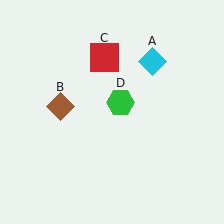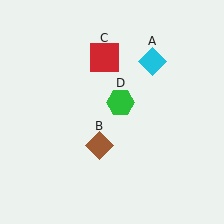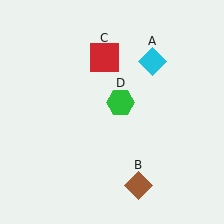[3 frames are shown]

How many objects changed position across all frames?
1 object changed position: brown diamond (object B).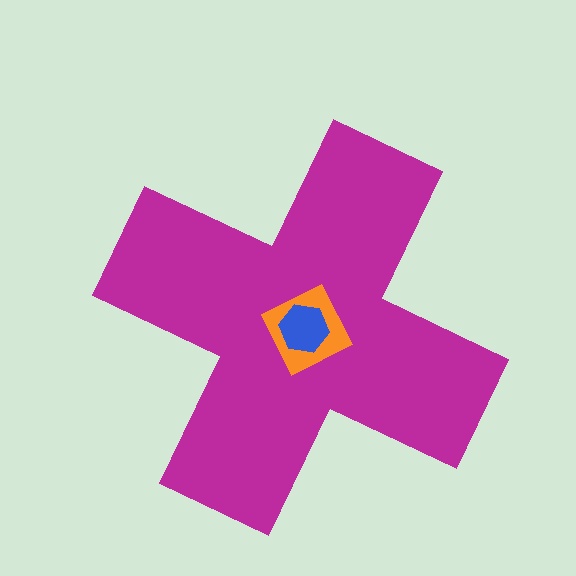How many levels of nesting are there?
3.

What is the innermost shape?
The blue hexagon.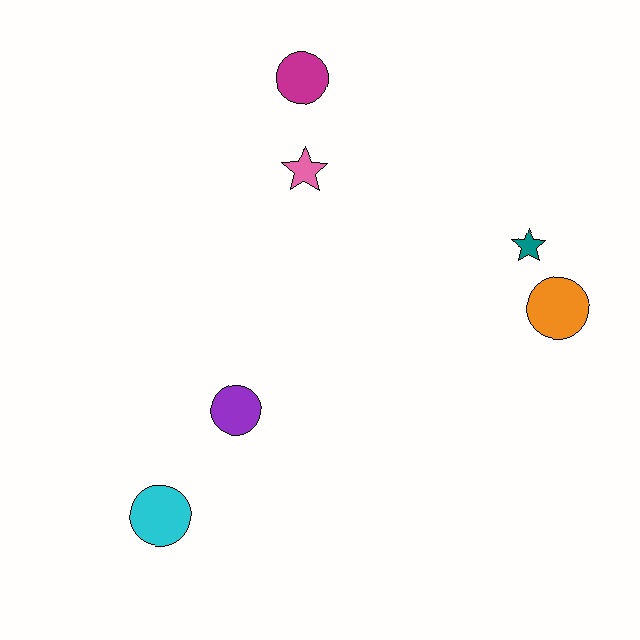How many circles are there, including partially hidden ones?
There are 4 circles.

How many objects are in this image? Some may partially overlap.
There are 6 objects.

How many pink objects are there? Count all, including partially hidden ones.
There is 1 pink object.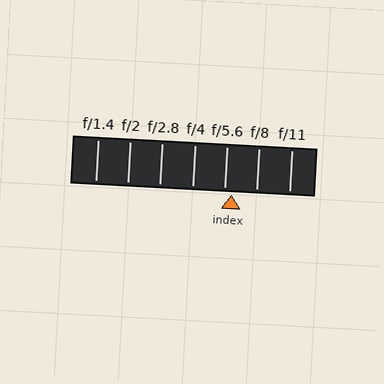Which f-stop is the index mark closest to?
The index mark is closest to f/5.6.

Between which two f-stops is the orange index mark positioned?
The index mark is between f/5.6 and f/8.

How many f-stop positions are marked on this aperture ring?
There are 7 f-stop positions marked.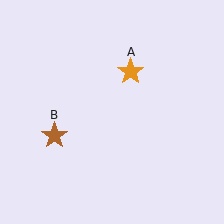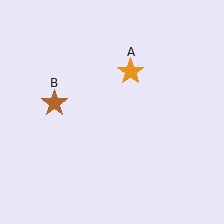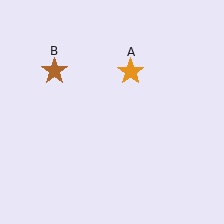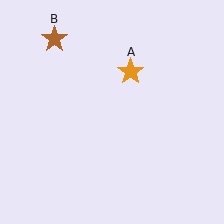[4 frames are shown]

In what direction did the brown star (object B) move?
The brown star (object B) moved up.